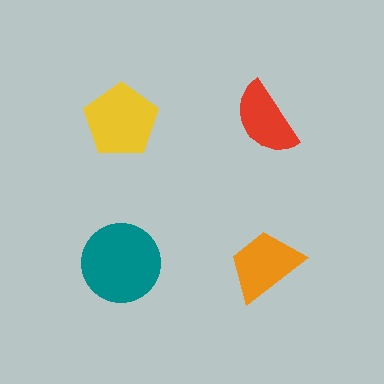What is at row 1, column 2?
A red semicircle.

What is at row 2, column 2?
An orange trapezoid.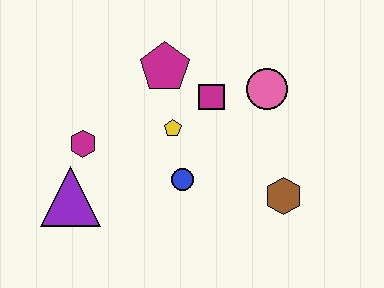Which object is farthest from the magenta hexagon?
The brown hexagon is farthest from the magenta hexagon.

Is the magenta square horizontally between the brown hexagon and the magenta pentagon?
Yes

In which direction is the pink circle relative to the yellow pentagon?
The pink circle is to the right of the yellow pentagon.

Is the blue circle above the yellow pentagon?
No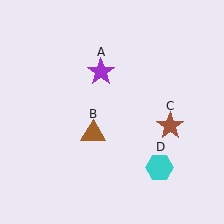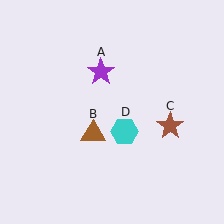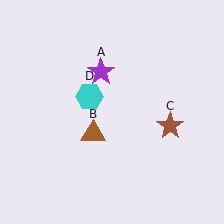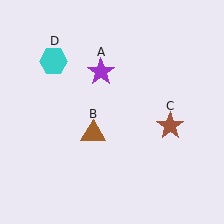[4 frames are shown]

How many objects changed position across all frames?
1 object changed position: cyan hexagon (object D).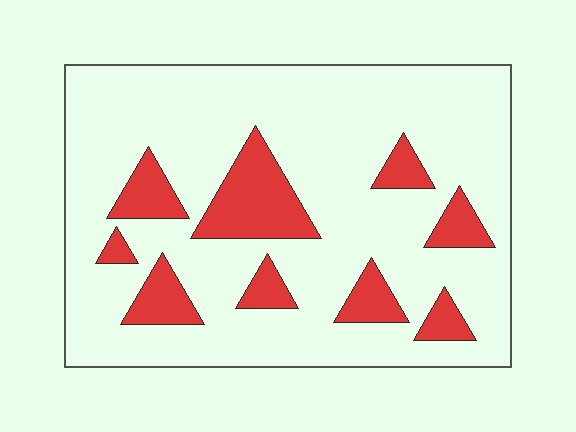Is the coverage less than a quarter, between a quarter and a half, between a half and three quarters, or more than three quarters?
Less than a quarter.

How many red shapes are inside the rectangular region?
9.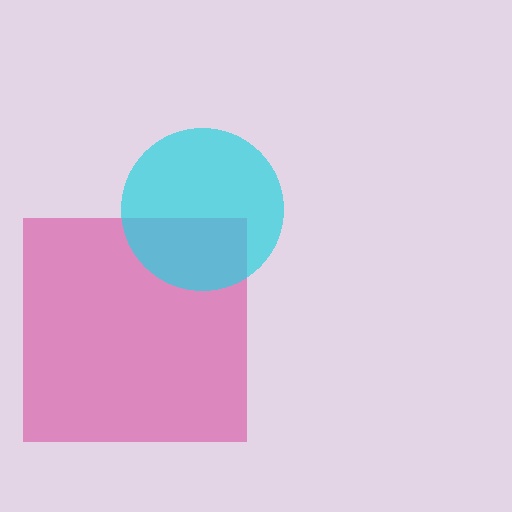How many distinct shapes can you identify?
There are 2 distinct shapes: a magenta square, a cyan circle.